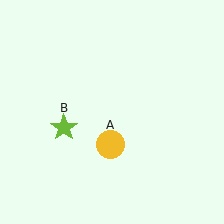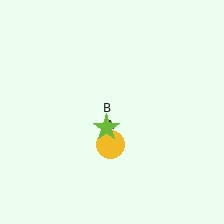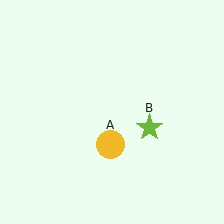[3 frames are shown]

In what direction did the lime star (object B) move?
The lime star (object B) moved right.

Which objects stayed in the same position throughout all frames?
Yellow circle (object A) remained stationary.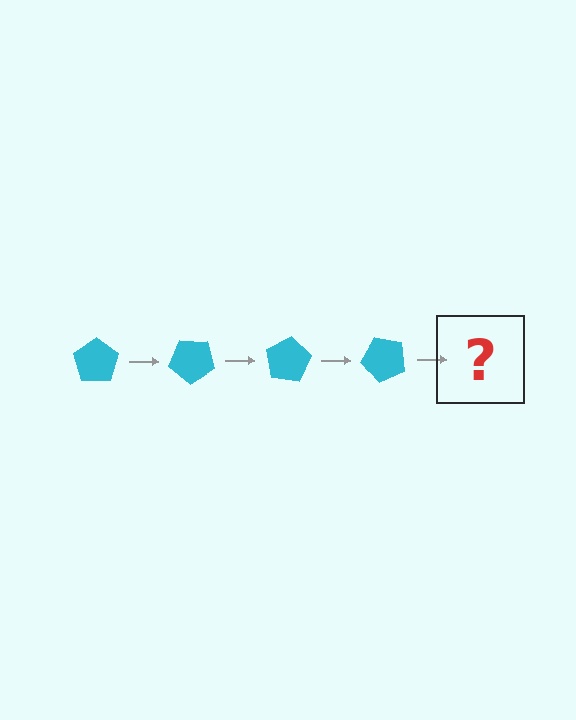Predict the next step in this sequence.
The next step is a cyan pentagon rotated 160 degrees.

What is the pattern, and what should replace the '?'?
The pattern is that the pentagon rotates 40 degrees each step. The '?' should be a cyan pentagon rotated 160 degrees.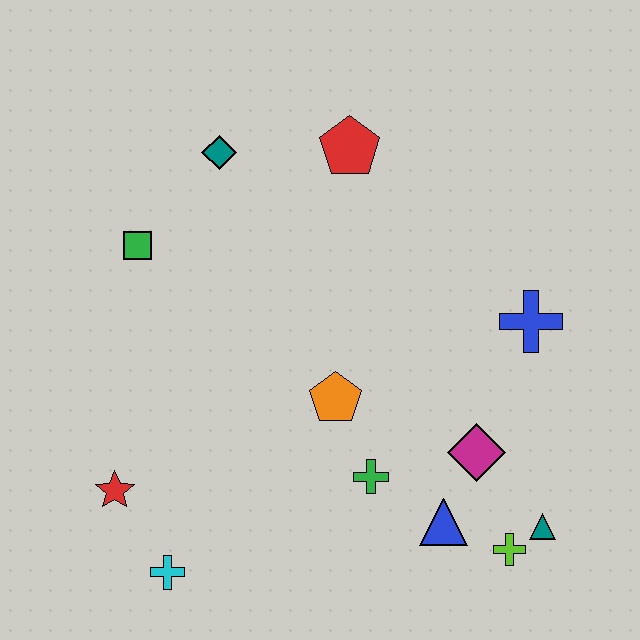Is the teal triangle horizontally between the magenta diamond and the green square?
No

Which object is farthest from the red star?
The blue cross is farthest from the red star.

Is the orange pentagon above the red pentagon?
No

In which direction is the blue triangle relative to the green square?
The blue triangle is to the right of the green square.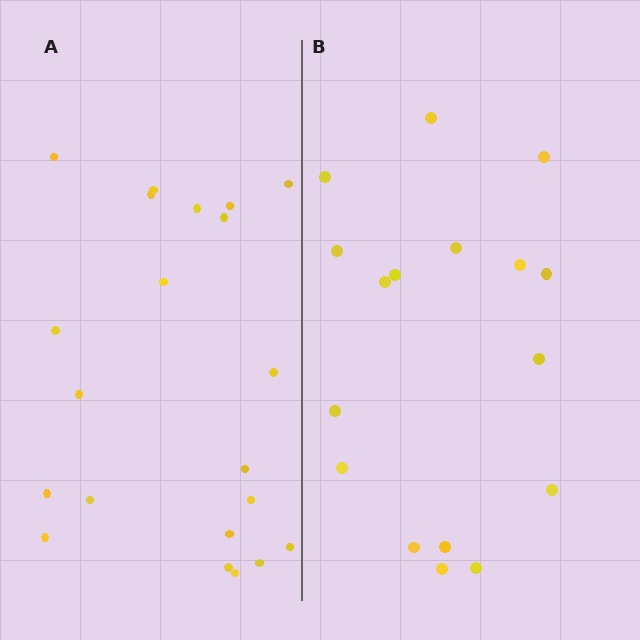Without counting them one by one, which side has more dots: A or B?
Region A (the left region) has more dots.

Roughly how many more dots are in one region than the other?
Region A has about 4 more dots than region B.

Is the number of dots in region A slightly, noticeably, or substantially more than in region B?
Region A has only slightly more — the two regions are fairly close. The ratio is roughly 1.2 to 1.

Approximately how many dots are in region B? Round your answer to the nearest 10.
About 20 dots. (The exact count is 17, which rounds to 20.)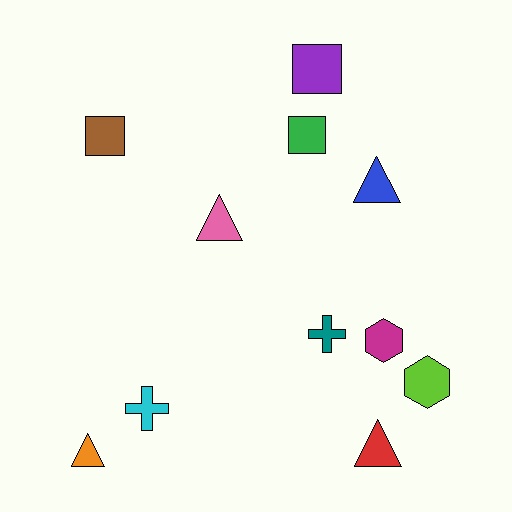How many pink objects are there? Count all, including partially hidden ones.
There is 1 pink object.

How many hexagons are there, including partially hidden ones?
There are 2 hexagons.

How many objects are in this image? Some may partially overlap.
There are 11 objects.